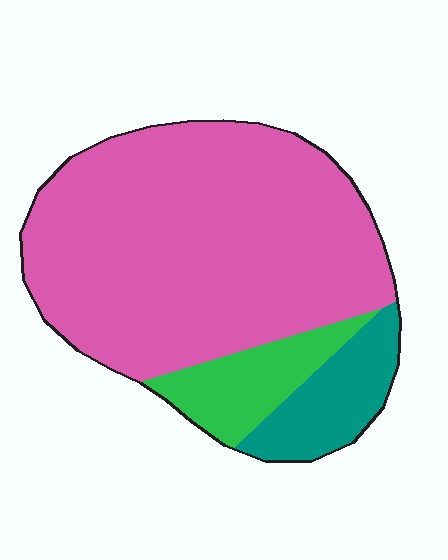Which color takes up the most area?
Pink, at roughly 75%.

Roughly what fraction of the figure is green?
Green covers 12% of the figure.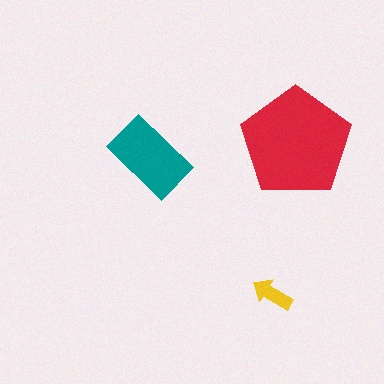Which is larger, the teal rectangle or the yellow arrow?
The teal rectangle.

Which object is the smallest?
The yellow arrow.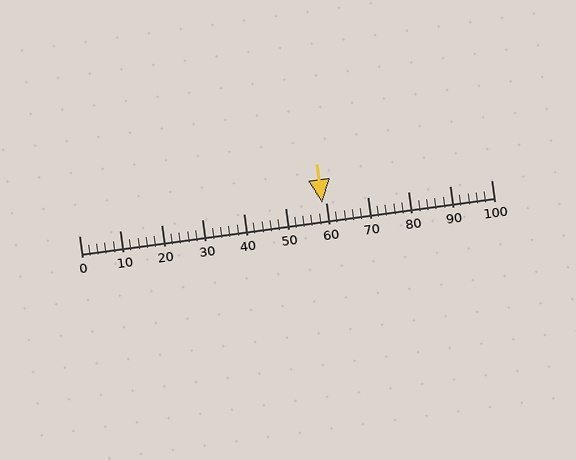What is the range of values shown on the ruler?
The ruler shows values from 0 to 100.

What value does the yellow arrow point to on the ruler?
The yellow arrow points to approximately 59.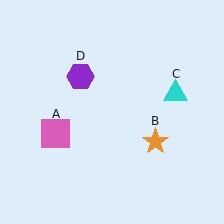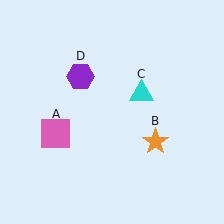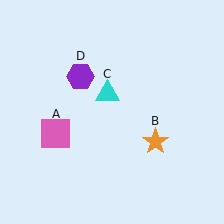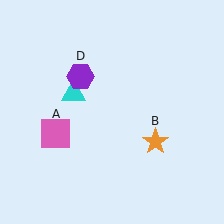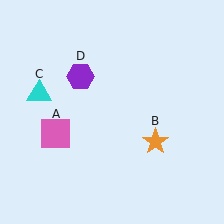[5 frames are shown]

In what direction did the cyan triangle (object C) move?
The cyan triangle (object C) moved left.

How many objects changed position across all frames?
1 object changed position: cyan triangle (object C).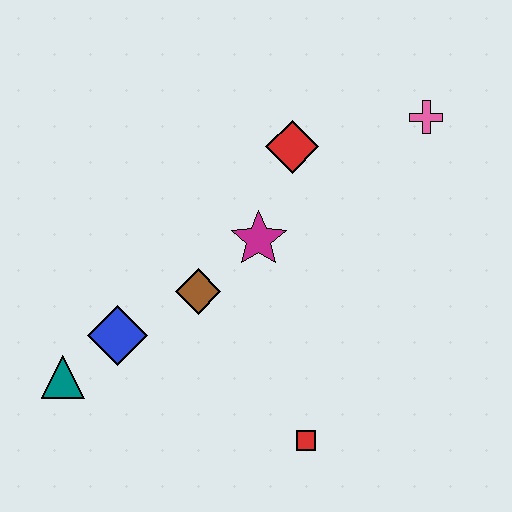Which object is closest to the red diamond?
The magenta star is closest to the red diamond.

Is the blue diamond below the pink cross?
Yes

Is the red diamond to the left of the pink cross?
Yes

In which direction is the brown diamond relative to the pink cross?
The brown diamond is to the left of the pink cross.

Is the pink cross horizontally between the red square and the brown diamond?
No